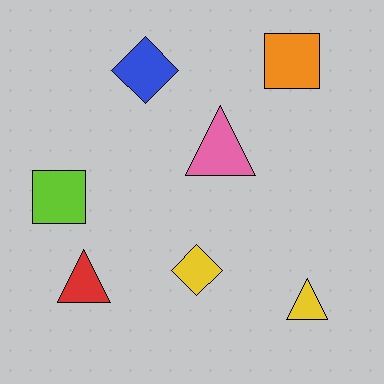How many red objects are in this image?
There is 1 red object.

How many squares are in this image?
There are 2 squares.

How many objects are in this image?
There are 7 objects.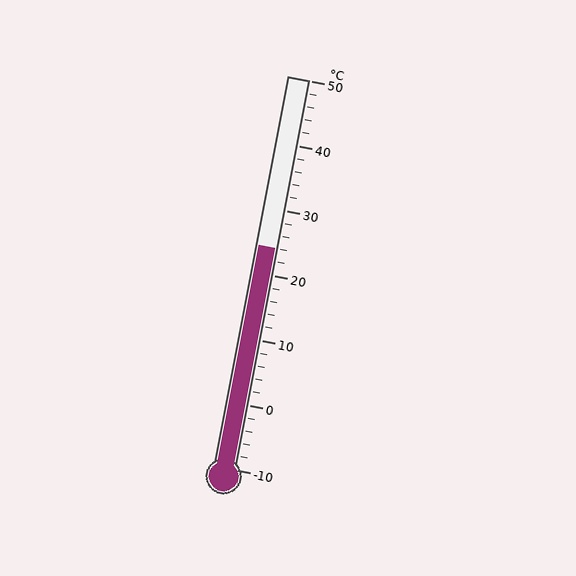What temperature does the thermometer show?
The thermometer shows approximately 24°C.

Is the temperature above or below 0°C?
The temperature is above 0°C.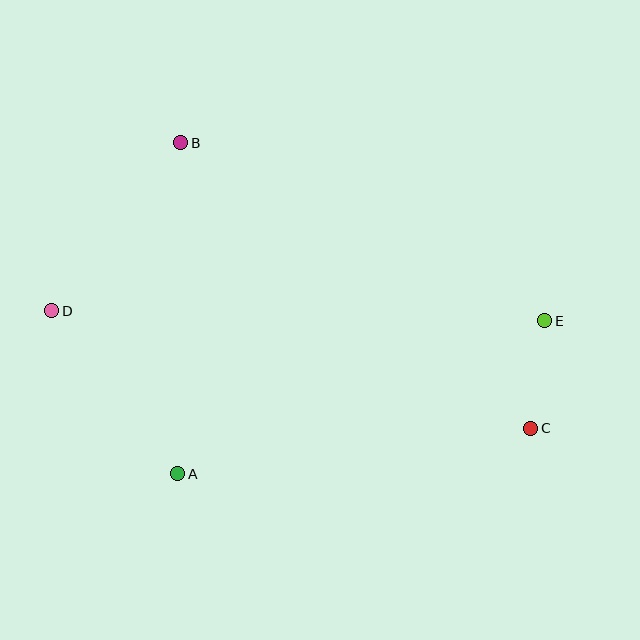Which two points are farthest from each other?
Points C and D are farthest from each other.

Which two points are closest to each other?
Points C and E are closest to each other.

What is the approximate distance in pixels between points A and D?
The distance between A and D is approximately 206 pixels.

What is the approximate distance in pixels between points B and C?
The distance between B and C is approximately 452 pixels.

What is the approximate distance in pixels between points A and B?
The distance between A and B is approximately 331 pixels.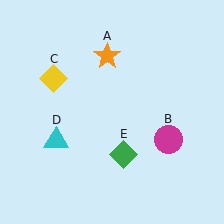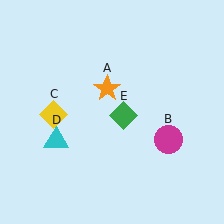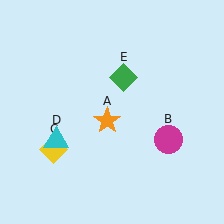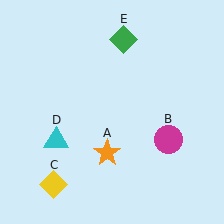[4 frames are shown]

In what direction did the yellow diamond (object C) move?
The yellow diamond (object C) moved down.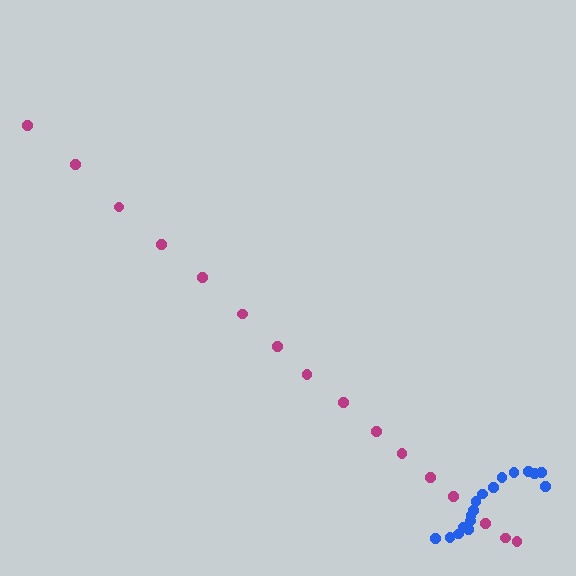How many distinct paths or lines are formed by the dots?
There are 2 distinct paths.